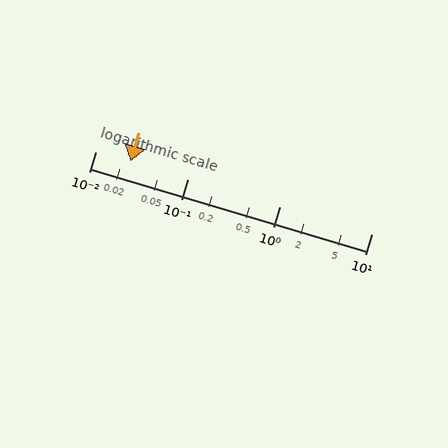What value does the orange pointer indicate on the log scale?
The pointer indicates approximately 0.024.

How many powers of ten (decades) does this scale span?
The scale spans 3 decades, from 0.01 to 10.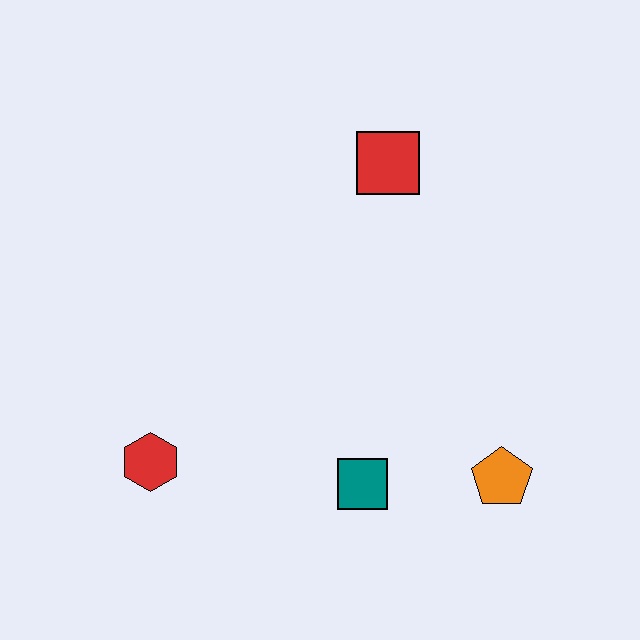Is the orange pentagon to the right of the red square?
Yes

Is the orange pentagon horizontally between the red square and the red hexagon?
No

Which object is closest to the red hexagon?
The teal square is closest to the red hexagon.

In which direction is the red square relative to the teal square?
The red square is above the teal square.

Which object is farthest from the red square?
The red hexagon is farthest from the red square.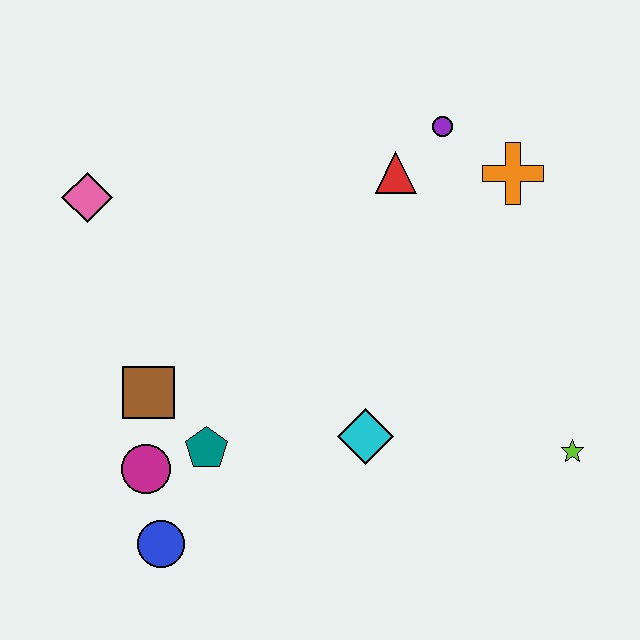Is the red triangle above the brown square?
Yes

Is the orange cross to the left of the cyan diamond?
No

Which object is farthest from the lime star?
The pink diamond is farthest from the lime star.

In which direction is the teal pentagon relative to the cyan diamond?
The teal pentagon is to the left of the cyan diamond.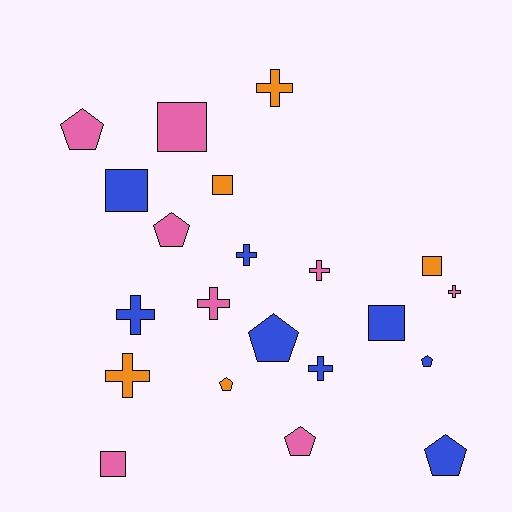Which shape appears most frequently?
Cross, with 8 objects.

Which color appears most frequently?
Pink, with 8 objects.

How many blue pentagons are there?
There are 3 blue pentagons.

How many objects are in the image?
There are 21 objects.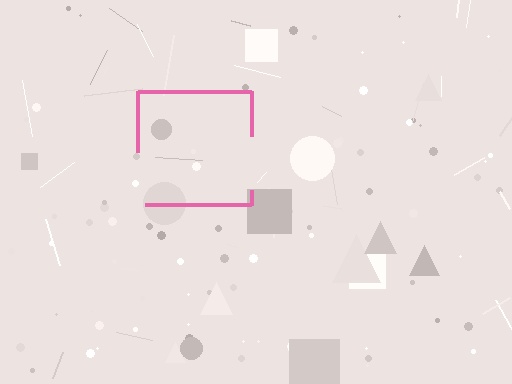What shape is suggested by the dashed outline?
The dashed outline suggests a square.